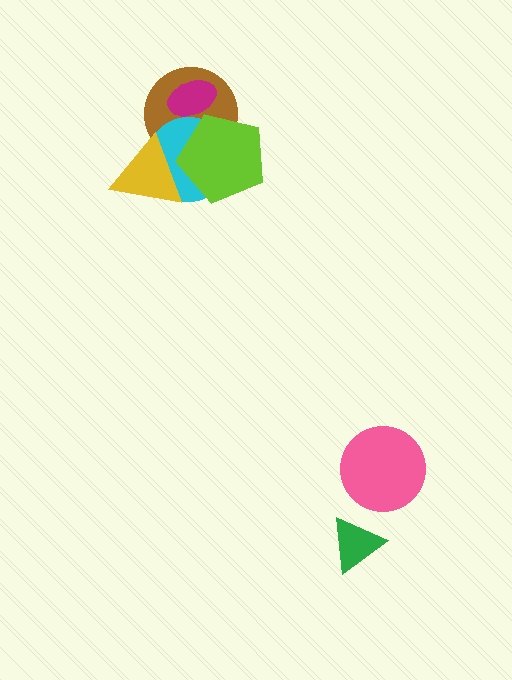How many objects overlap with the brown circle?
4 objects overlap with the brown circle.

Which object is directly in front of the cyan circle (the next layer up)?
The lime pentagon is directly in front of the cyan circle.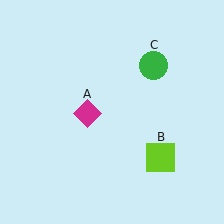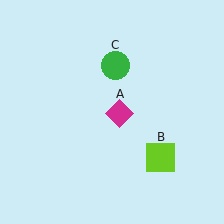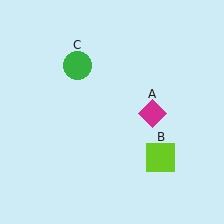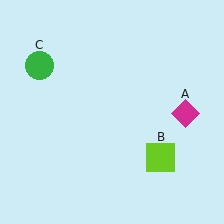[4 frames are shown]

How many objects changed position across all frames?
2 objects changed position: magenta diamond (object A), green circle (object C).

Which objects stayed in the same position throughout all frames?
Lime square (object B) remained stationary.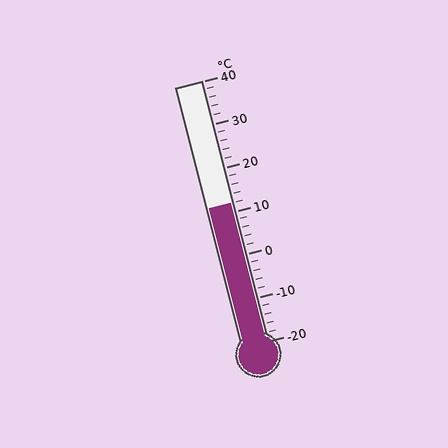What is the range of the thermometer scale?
The thermometer scale ranges from -20°C to 40°C.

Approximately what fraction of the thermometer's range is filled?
The thermometer is filled to approximately 55% of its range.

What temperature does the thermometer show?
The thermometer shows approximately 12°C.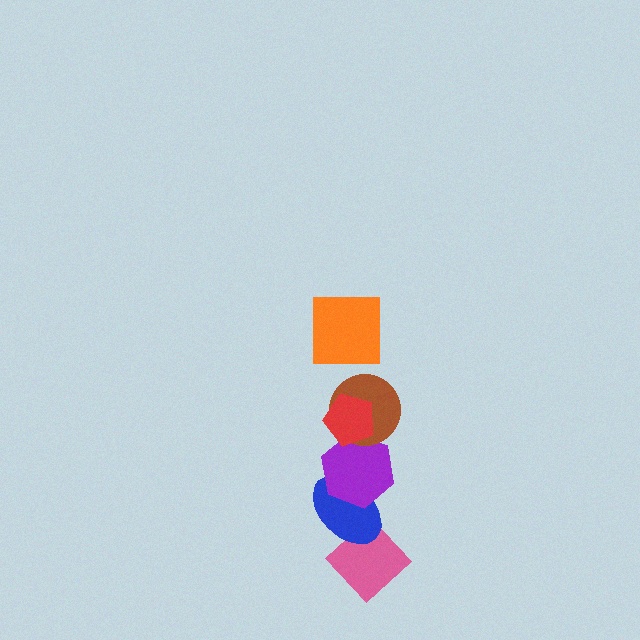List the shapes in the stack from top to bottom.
From top to bottom: the orange square, the red pentagon, the brown circle, the purple hexagon, the blue ellipse, the pink diamond.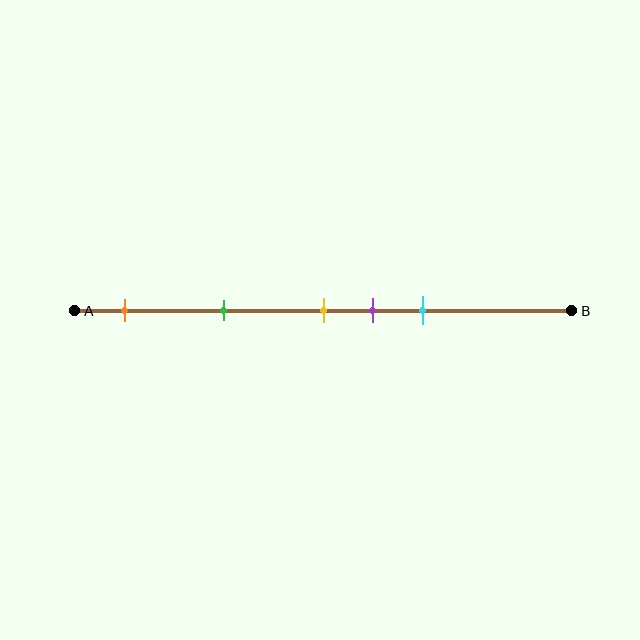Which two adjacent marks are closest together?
The yellow and purple marks are the closest adjacent pair.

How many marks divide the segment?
There are 5 marks dividing the segment.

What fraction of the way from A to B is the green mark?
The green mark is approximately 30% (0.3) of the way from A to B.